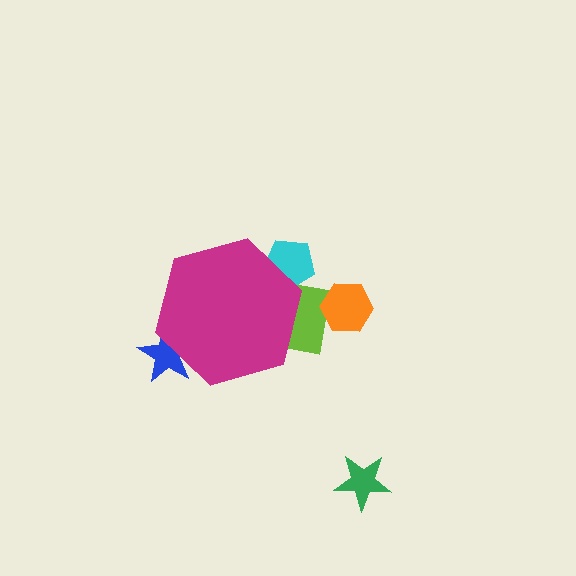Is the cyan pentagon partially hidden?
Yes, the cyan pentagon is partially hidden behind the magenta hexagon.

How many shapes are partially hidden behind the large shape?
3 shapes are partially hidden.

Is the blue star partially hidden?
Yes, the blue star is partially hidden behind the magenta hexagon.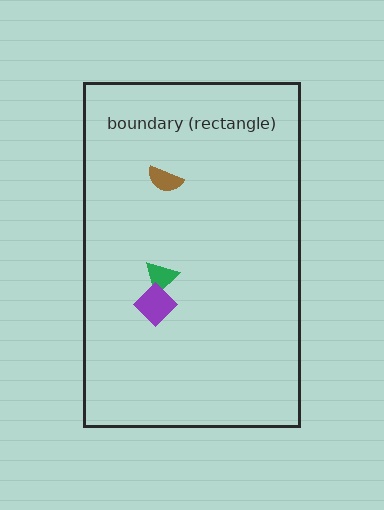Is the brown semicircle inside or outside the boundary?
Inside.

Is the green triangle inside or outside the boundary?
Inside.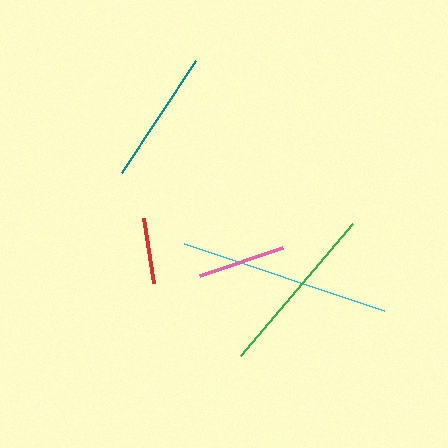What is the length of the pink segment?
The pink segment is approximately 88 pixels long.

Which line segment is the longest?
The cyan line is the longest at approximately 210 pixels.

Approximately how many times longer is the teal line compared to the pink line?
The teal line is approximately 1.5 times the length of the pink line.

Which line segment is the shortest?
The red line is the shortest at approximately 66 pixels.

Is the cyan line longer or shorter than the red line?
The cyan line is longer than the red line.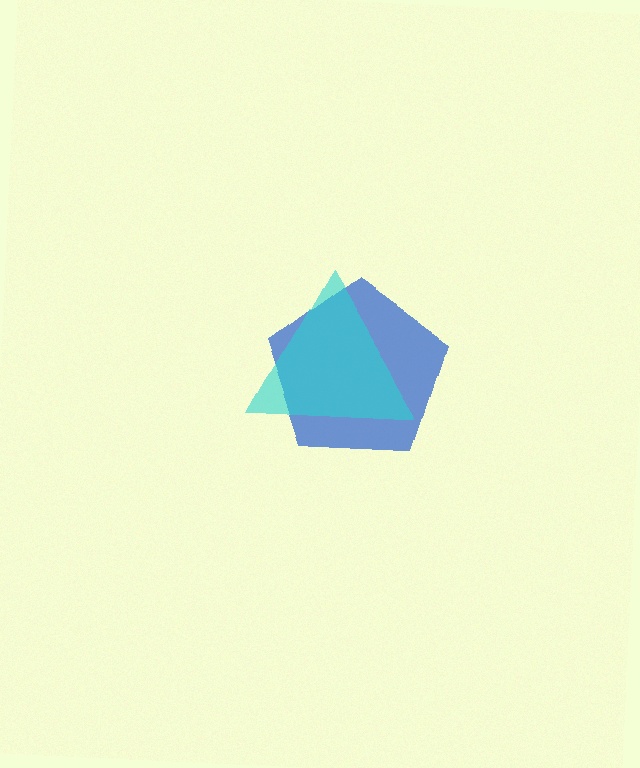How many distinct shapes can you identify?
There are 2 distinct shapes: a blue pentagon, a cyan triangle.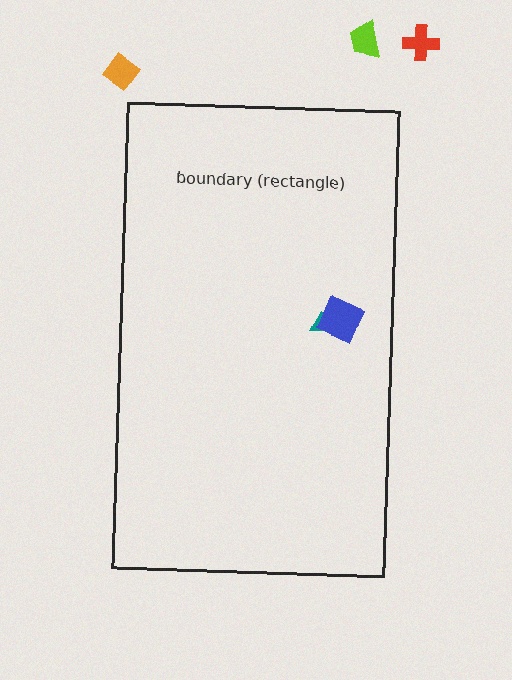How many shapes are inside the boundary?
2 inside, 3 outside.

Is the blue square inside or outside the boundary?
Inside.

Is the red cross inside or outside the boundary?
Outside.